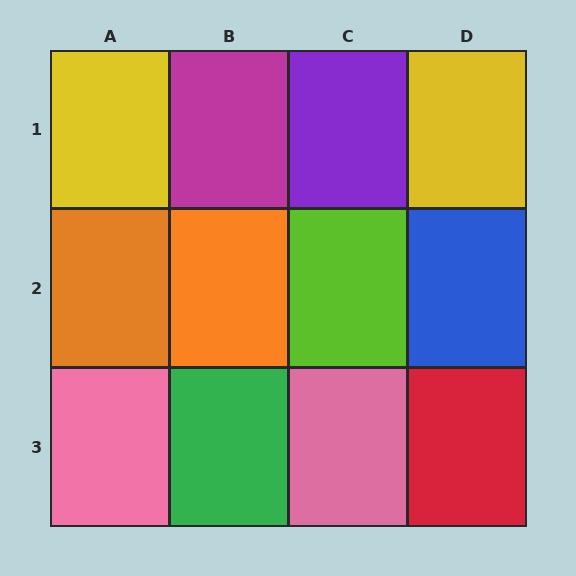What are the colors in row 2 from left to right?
Orange, orange, lime, blue.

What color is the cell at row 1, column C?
Purple.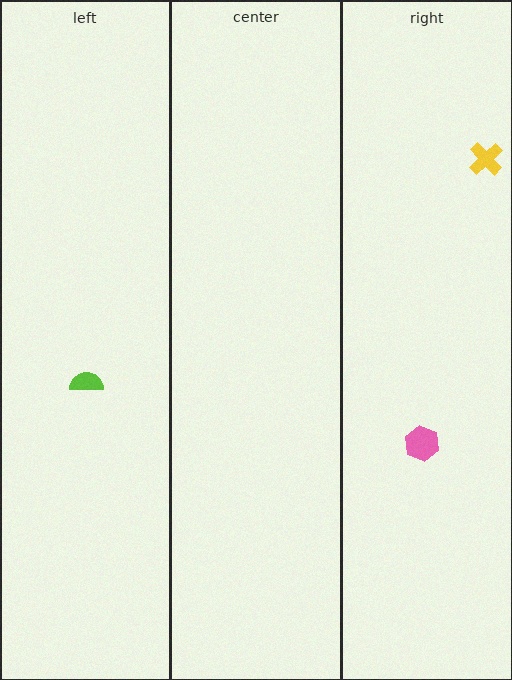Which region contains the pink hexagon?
The right region.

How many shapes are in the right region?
2.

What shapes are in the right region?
The pink hexagon, the yellow cross.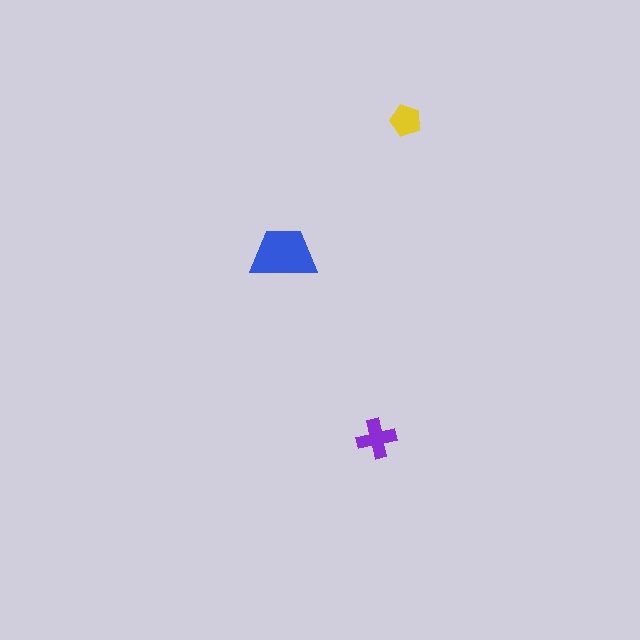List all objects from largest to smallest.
The blue trapezoid, the purple cross, the yellow pentagon.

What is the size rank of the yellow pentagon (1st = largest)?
3rd.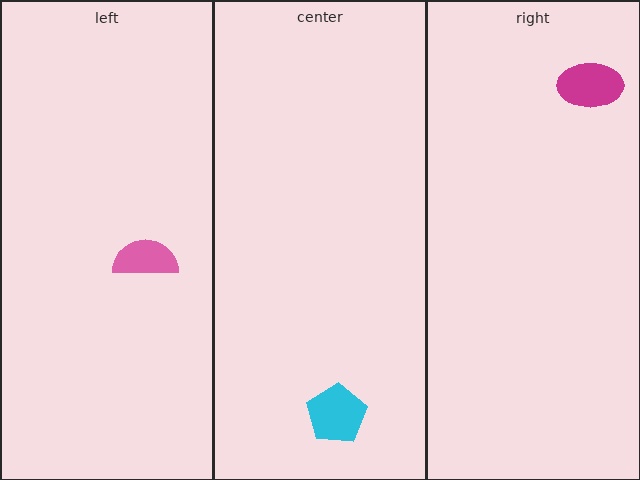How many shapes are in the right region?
1.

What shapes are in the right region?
The magenta ellipse.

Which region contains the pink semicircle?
The left region.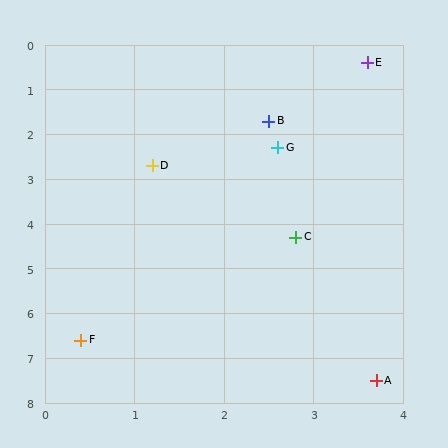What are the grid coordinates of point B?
Point B is at approximately (2.5, 1.7).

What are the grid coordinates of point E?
Point E is at approximately (3.6, 0.4).